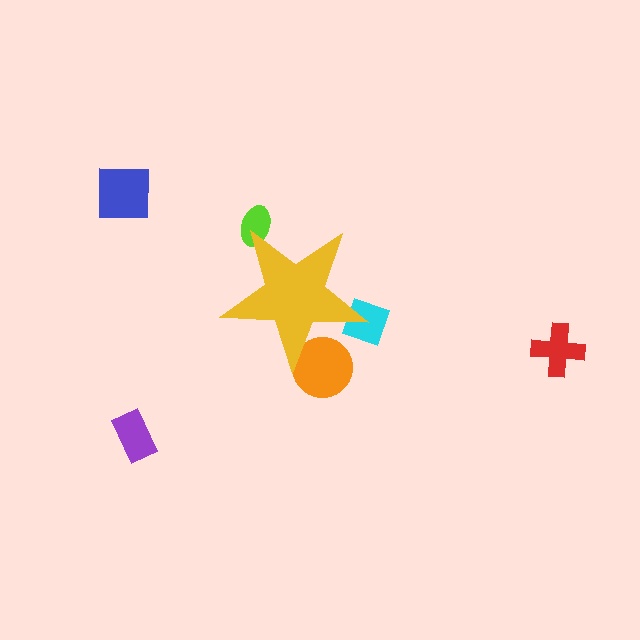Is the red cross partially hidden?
No, the red cross is fully visible.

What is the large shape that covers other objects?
A yellow star.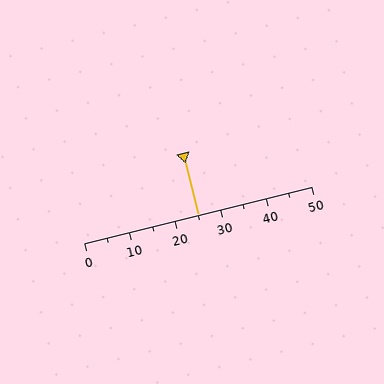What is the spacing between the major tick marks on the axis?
The major ticks are spaced 10 apart.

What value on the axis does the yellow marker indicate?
The marker indicates approximately 25.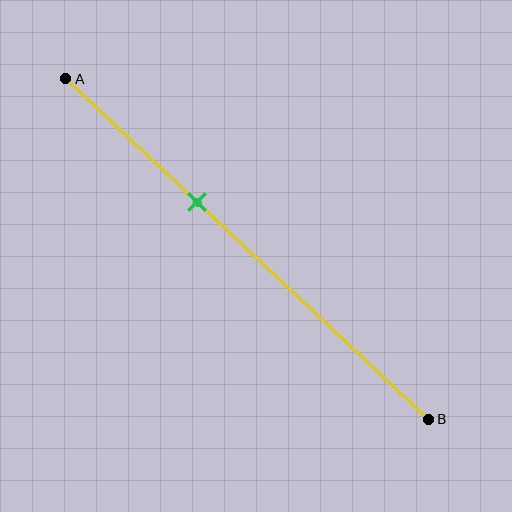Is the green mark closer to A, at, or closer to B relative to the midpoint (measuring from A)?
The green mark is closer to point A than the midpoint of segment AB.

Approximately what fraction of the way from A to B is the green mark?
The green mark is approximately 35% of the way from A to B.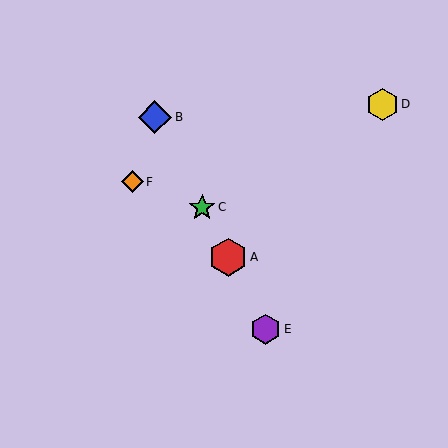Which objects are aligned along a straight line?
Objects A, B, C, E are aligned along a straight line.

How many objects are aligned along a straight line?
4 objects (A, B, C, E) are aligned along a straight line.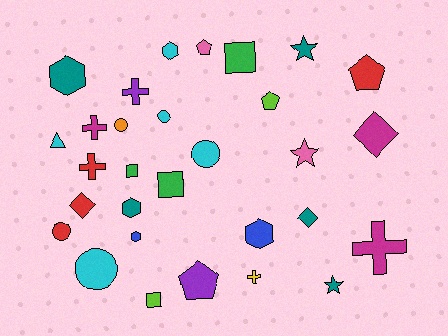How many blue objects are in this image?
There are 2 blue objects.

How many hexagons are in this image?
There are 5 hexagons.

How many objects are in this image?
There are 30 objects.